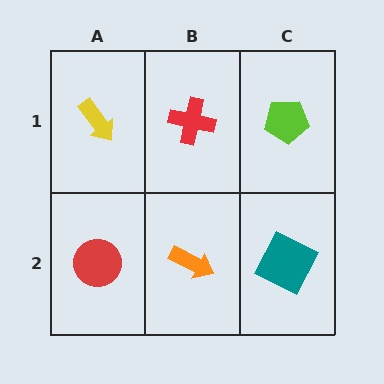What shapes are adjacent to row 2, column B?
A red cross (row 1, column B), a red circle (row 2, column A), a teal square (row 2, column C).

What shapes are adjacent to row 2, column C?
A lime pentagon (row 1, column C), an orange arrow (row 2, column B).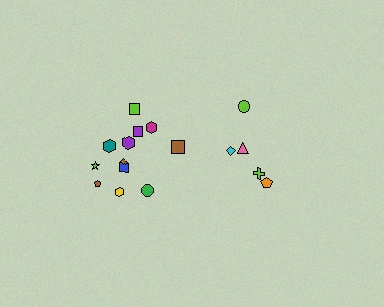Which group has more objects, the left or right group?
The left group.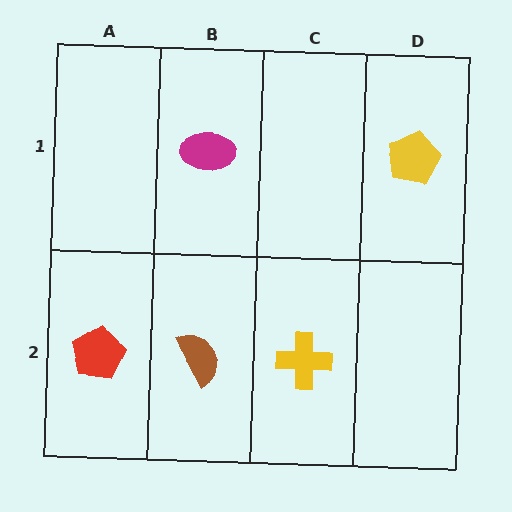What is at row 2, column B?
A brown semicircle.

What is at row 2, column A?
A red pentagon.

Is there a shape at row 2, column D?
No, that cell is empty.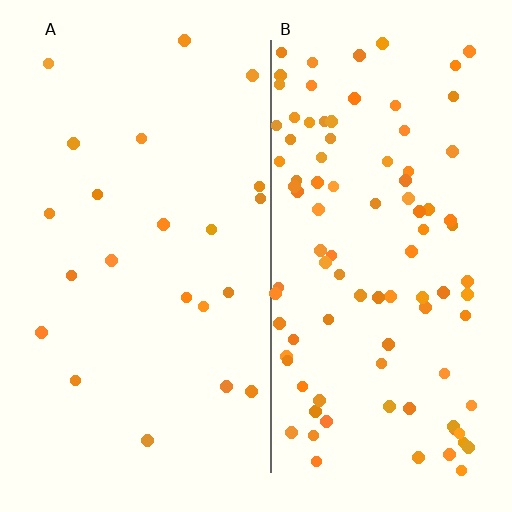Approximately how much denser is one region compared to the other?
Approximately 4.4× — region B over region A.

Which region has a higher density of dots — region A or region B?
B (the right).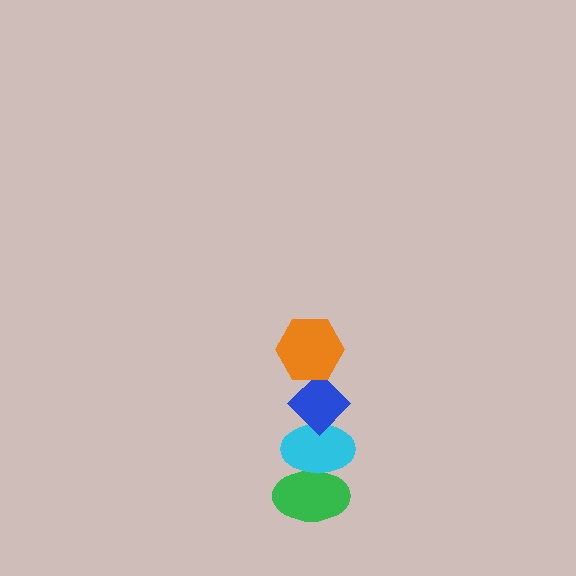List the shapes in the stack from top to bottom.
From top to bottom: the orange hexagon, the blue diamond, the cyan ellipse, the green ellipse.